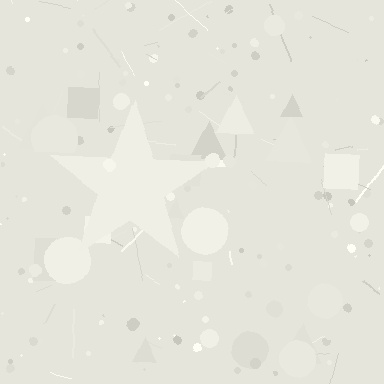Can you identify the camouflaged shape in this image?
The camouflaged shape is a star.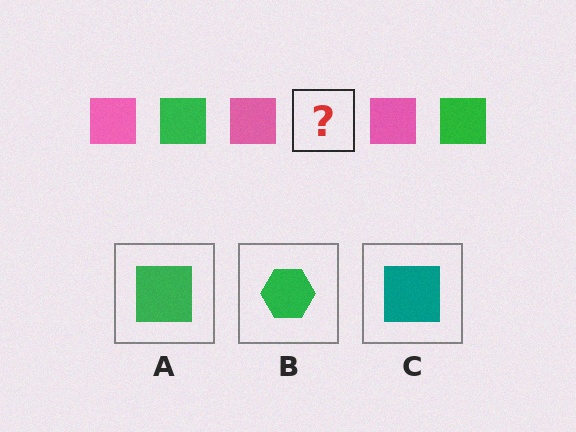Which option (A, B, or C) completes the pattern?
A.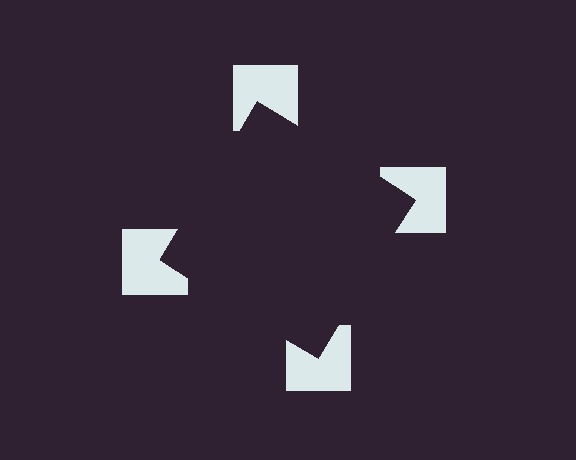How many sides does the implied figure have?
4 sides.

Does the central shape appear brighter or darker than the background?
It typically appears slightly darker than the background, even though no actual brightness change is drawn.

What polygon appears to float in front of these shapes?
An illusory square — its edges are inferred from the aligned wedge cuts in the notched squares, not physically drawn.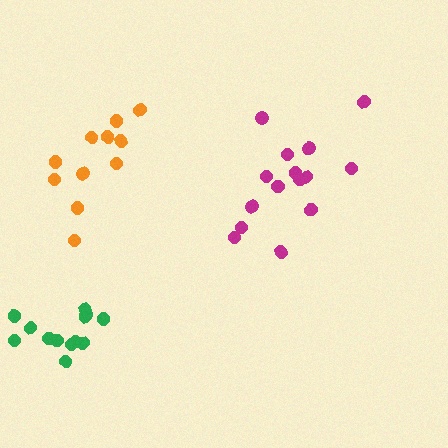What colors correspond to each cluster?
The clusters are colored: orange, magenta, green.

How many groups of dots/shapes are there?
There are 3 groups.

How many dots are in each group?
Group 1: 11 dots, Group 2: 15 dots, Group 3: 13 dots (39 total).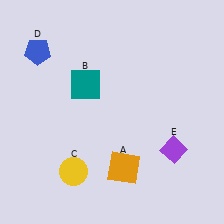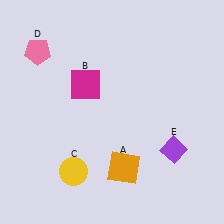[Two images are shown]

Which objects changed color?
B changed from teal to magenta. D changed from blue to pink.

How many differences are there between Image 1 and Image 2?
There are 2 differences between the two images.